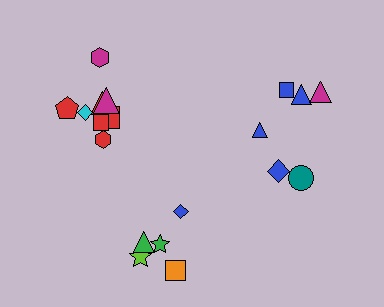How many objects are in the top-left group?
There are 8 objects.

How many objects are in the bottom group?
There are 5 objects.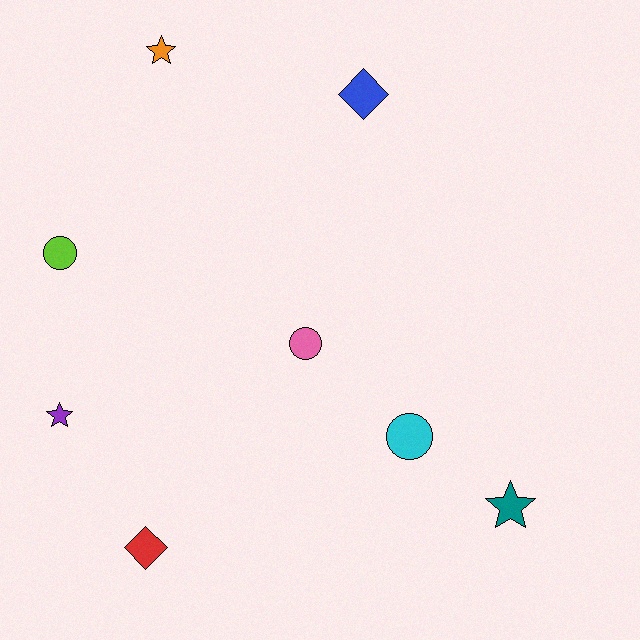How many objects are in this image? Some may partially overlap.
There are 8 objects.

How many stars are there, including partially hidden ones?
There are 3 stars.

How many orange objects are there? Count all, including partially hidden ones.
There is 1 orange object.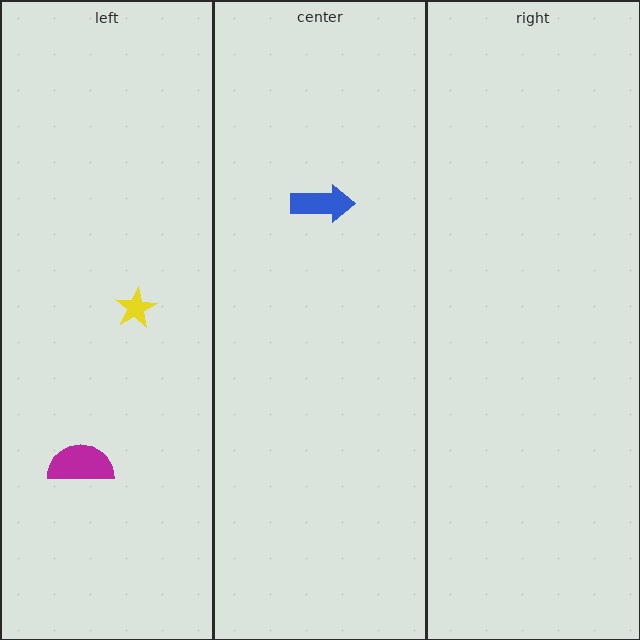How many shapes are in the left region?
2.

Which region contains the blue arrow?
The center region.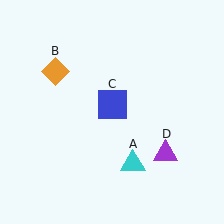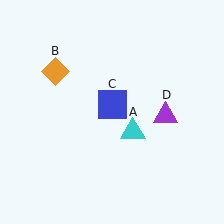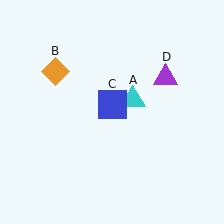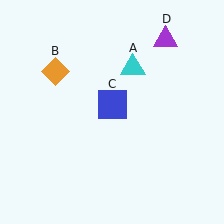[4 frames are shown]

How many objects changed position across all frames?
2 objects changed position: cyan triangle (object A), purple triangle (object D).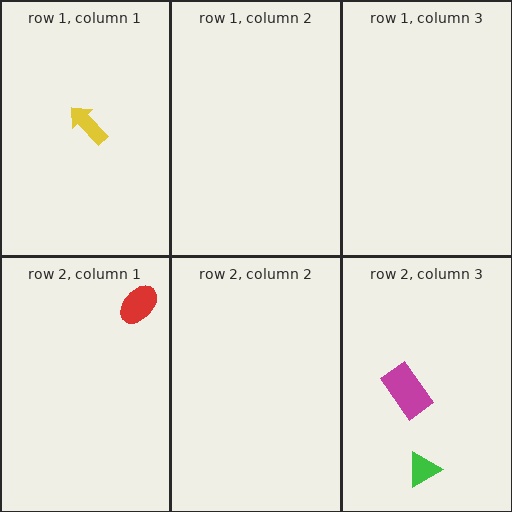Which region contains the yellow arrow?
The row 1, column 1 region.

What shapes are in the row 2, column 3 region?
The green triangle, the magenta rectangle.